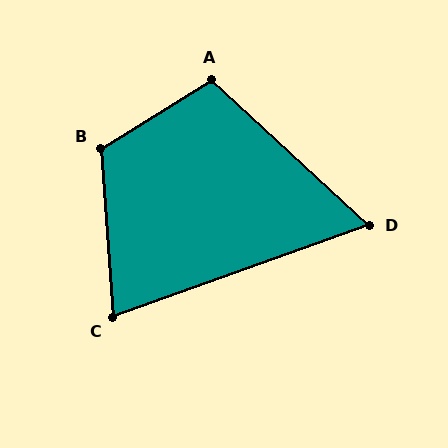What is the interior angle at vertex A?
Approximately 105 degrees (obtuse).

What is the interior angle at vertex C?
Approximately 75 degrees (acute).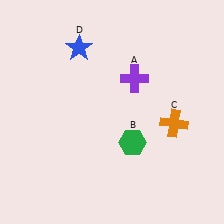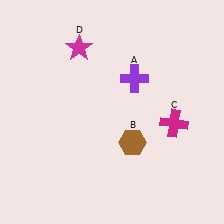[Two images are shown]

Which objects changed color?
B changed from green to brown. C changed from orange to magenta. D changed from blue to magenta.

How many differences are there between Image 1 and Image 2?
There are 3 differences between the two images.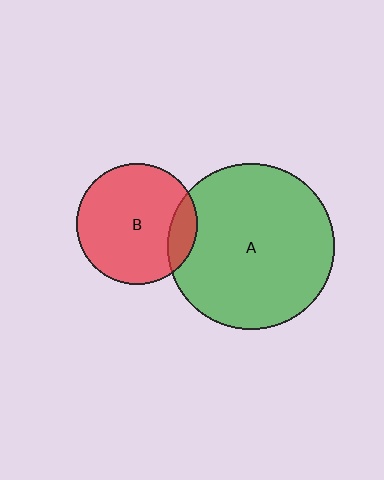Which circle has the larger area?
Circle A (green).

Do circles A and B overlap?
Yes.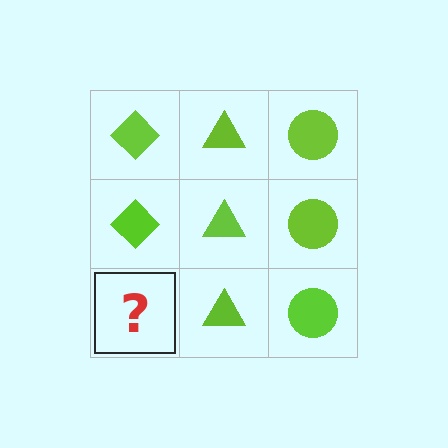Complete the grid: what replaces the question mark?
The question mark should be replaced with a lime diamond.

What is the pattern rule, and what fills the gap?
The rule is that each column has a consistent shape. The gap should be filled with a lime diamond.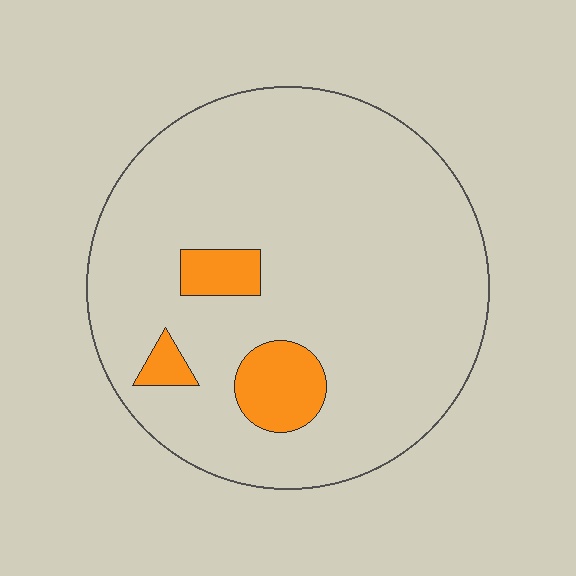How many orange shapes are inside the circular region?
3.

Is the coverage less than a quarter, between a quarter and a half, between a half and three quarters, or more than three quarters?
Less than a quarter.